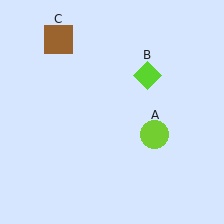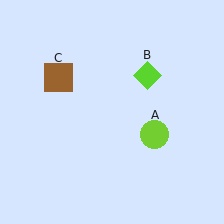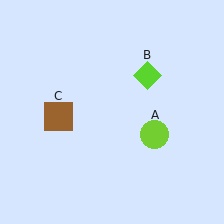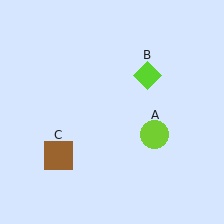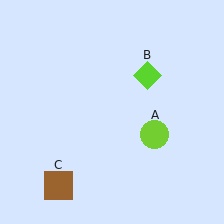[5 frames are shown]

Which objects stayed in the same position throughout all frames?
Lime circle (object A) and lime diamond (object B) remained stationary.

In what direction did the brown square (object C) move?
The brown square (object C) moved down.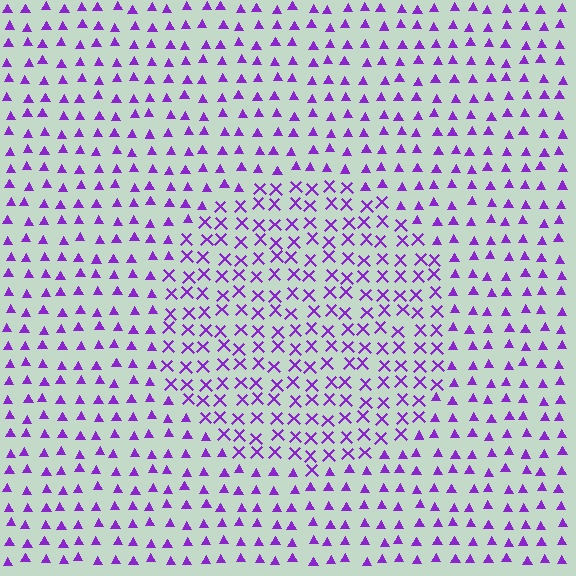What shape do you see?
I see a circle.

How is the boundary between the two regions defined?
The boundary is defined by a change in element shape: X marks inside vs. triangles outside. All elements share the same color and spacing.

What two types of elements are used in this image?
The image uses X marks inside the circle region and triangles outside it.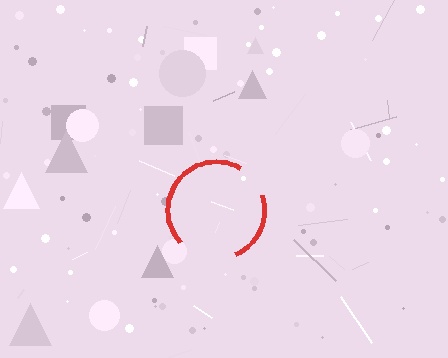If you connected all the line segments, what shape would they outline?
They would outline a circle.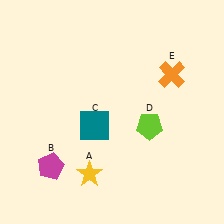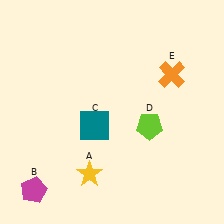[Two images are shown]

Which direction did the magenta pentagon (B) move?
The magenta pentagon (B) moved down.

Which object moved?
The magenta pentagon (B) moved down.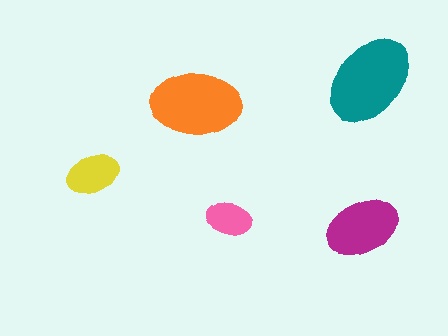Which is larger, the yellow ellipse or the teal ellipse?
The teal one.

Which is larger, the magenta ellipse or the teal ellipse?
The teal one.